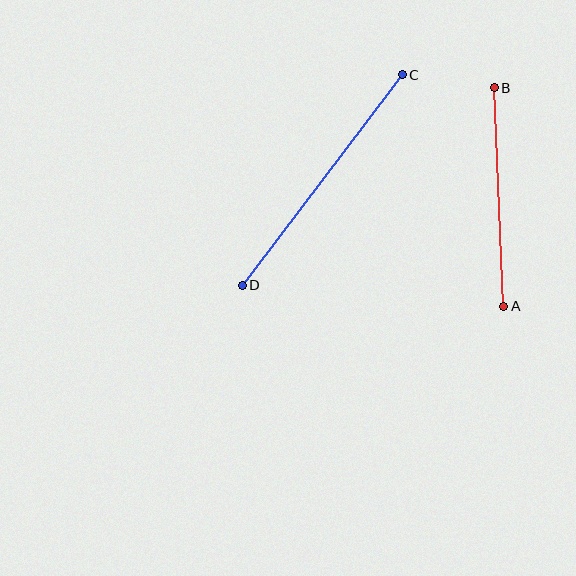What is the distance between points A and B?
The distance is approximately 218 pixels.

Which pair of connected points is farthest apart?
Points C and D are farthest apart.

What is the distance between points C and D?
The distance is approximately 264 pixels.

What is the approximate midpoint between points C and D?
The midpoint is at approximately (322, 180) pixels.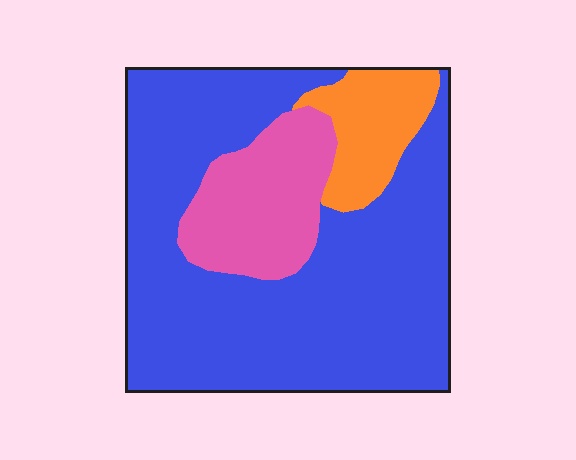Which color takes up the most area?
Blue, at roughly 70%.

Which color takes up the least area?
Orange, at roughly 10%.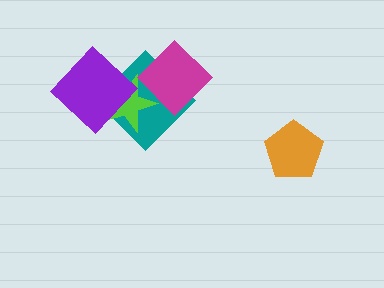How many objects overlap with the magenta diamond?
2 objects overlap with the magenta diamond.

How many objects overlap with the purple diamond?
2 objects overlap with the purple diamond.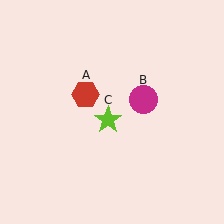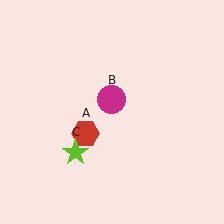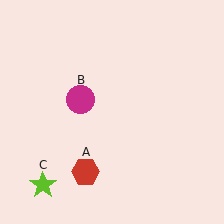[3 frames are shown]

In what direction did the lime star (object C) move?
The lime star (object C) moved down and to the left.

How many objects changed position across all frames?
3 objects changed position: red hexagon (object A), magenta circle (object B), lime star (object C).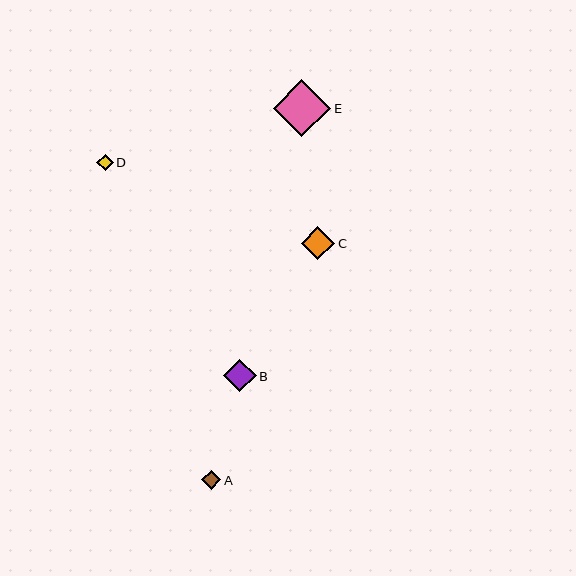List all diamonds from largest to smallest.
From largest to smallest: E, C, B, A, D.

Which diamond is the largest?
Diamond E is the largest with a size of approximately 57 pixels.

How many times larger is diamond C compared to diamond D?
Diamond C is approximately 2.0 times the size of diamond D.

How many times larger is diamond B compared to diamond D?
Diamond B is approximately 2.0 times the size of diamond D.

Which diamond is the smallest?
Diamond D is the smallest with a size of approximately 17 pixels.